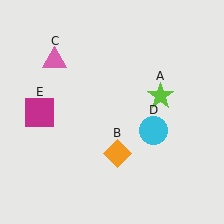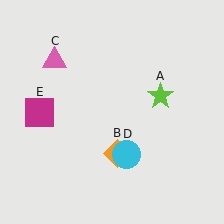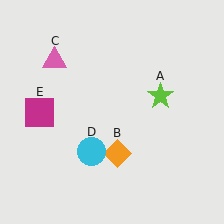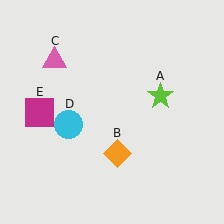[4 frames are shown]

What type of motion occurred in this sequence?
The cyan circle (object D) rotated clockwise around the center of the scene.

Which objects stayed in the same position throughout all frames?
Lime star (object A) and orange diamond (object B) and pink triangle (object C) and magenta square (object E) remained stationary.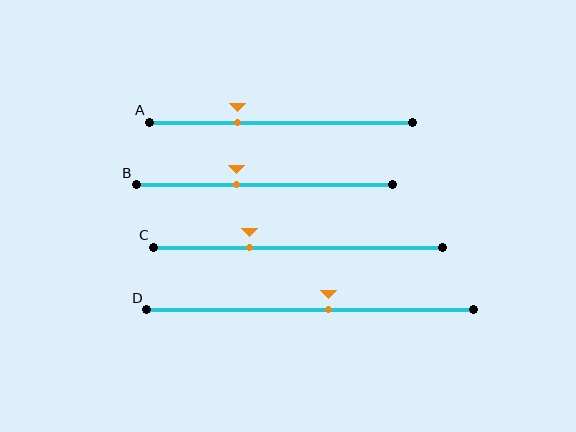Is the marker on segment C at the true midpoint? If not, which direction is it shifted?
No, the marker on segment C is shifted to the left by about 17% of the segment length.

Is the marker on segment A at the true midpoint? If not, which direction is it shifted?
No, the marker on segment A is shifted to the left by about 17% of the segment length.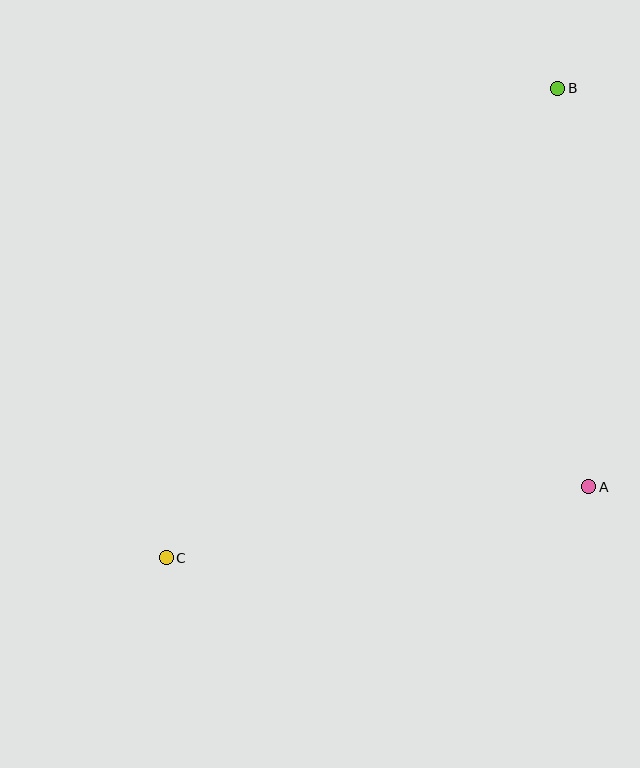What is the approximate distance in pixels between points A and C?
The distance between A and C is approximately 428 pixels.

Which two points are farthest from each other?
Points B and C are farthest from each other.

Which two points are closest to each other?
Points A and B are closest to each other.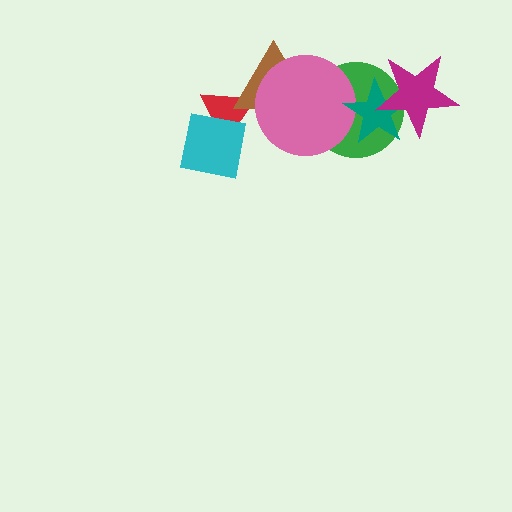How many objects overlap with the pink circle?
3 objects overlap with the pink circle.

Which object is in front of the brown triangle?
The pink circle is in front of the brown triangle.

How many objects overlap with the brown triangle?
2 objects overlap with the brown triangle.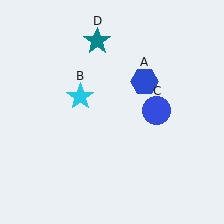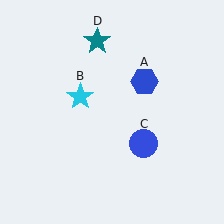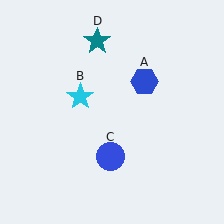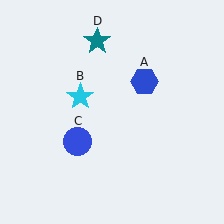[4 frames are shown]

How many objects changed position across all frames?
1 object changed position: blue circle (object C).